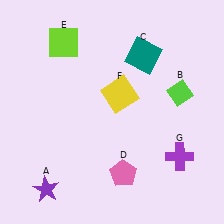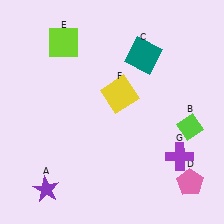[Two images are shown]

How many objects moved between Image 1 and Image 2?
2 objects moved between the two images.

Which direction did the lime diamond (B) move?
The lime diamond (B) moved down.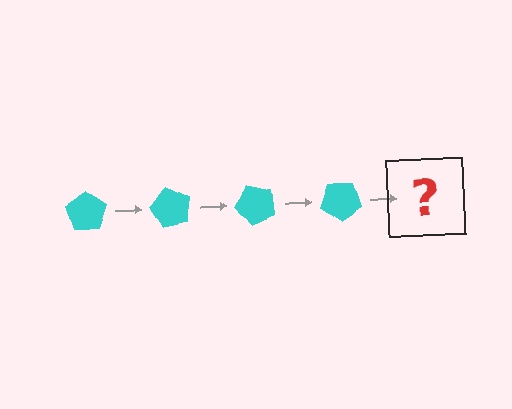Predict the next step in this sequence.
The next step is a cyan pentagon rotated 240 degrees.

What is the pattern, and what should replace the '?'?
The pattern is that the pentagon rotates 60 degrees each step. The '?' should be a cyan pentagon rotated 240 degrees.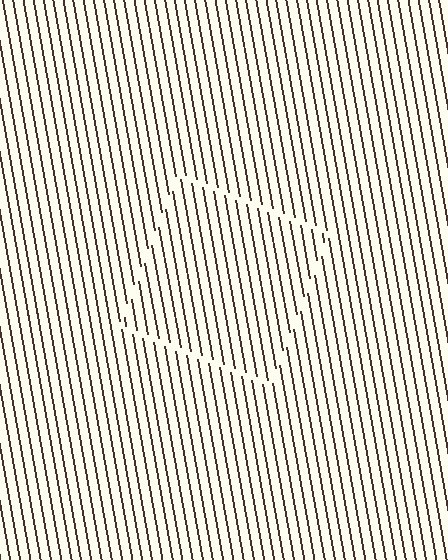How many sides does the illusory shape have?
4 sides — the line-ends trace a square.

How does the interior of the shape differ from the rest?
The interior of the shape contains the same grating, shifted by half a period — the contour is defined by the phase discontinuity where line-ends from the inner and outer gratings abut.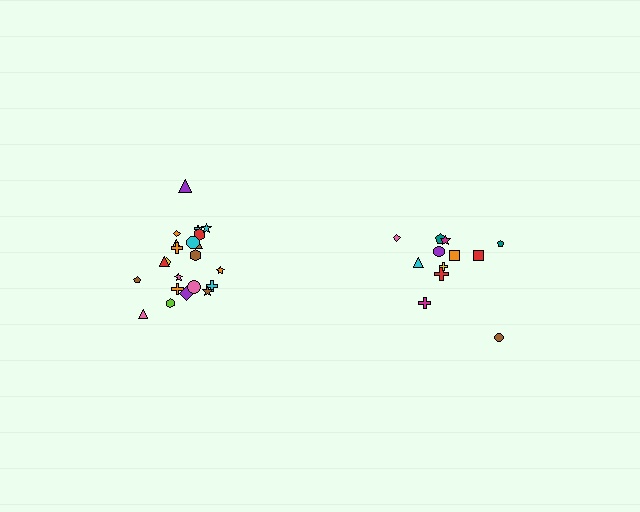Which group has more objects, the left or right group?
The left group.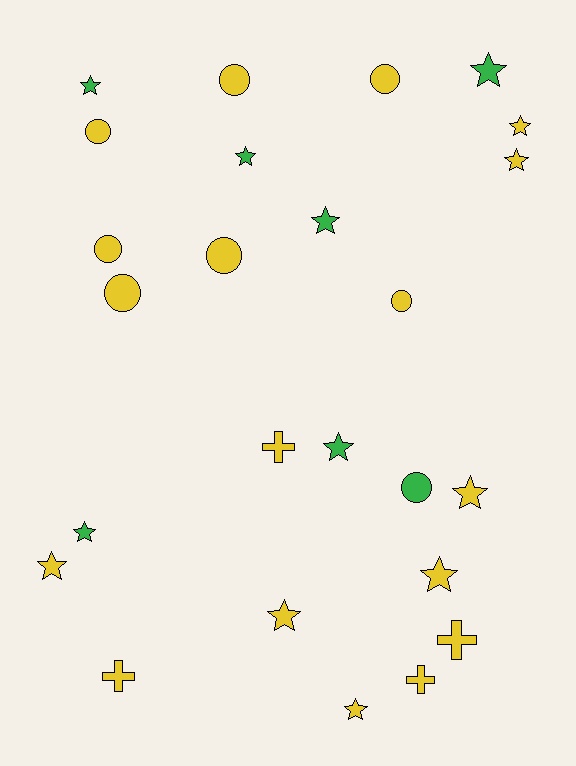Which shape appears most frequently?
Star, with 13 objects.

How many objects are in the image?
There are 25 objects.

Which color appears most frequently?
Yellow, with 18 objects.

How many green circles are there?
There is 1 green circle.